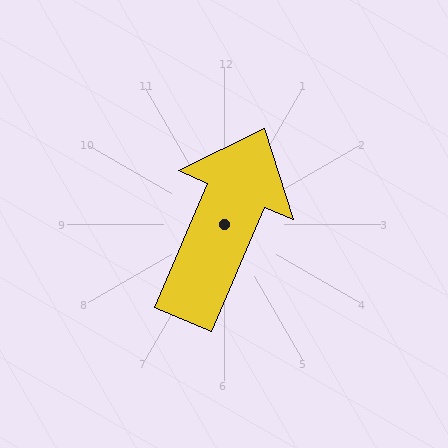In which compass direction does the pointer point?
Northeast.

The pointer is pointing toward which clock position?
Roughly 1 o'clock.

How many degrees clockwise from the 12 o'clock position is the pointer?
Approximately 23 degrees.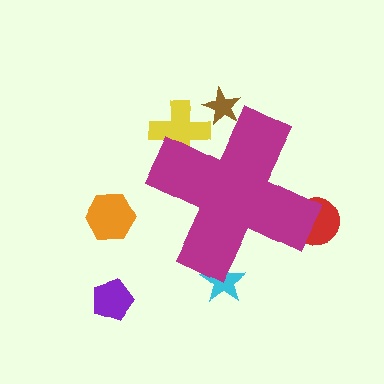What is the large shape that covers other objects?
A magenta cross.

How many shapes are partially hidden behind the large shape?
4 shapes are partially hidden.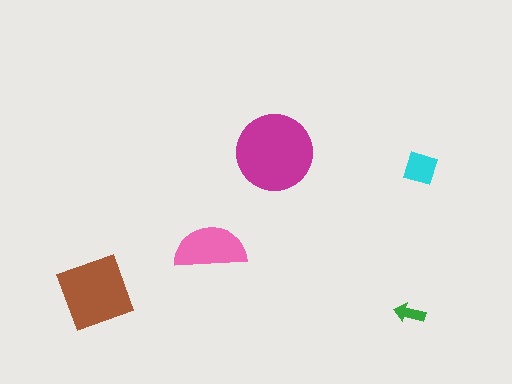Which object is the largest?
The magenta circle.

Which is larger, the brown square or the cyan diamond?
The brown square.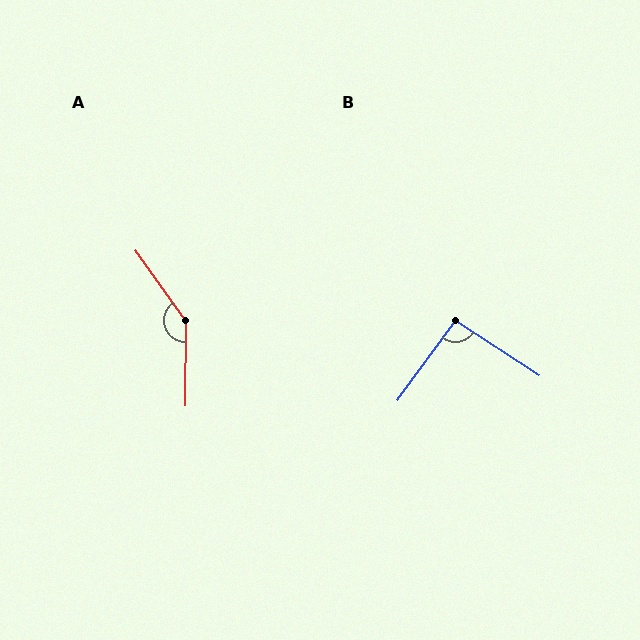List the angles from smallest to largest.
B (93°), A (144°).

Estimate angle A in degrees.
Approximately 144 degrees.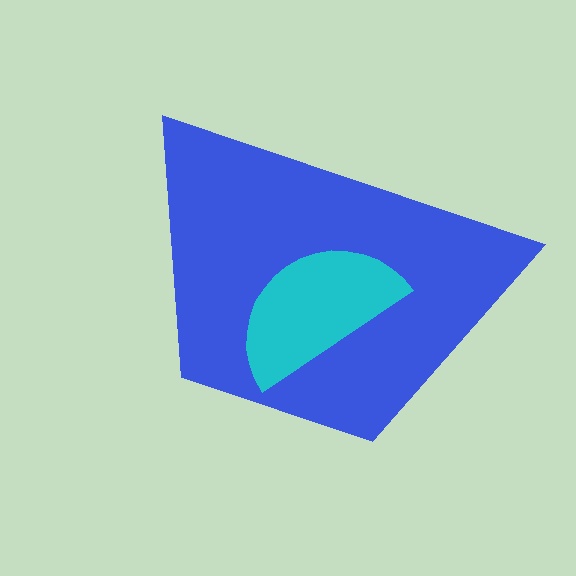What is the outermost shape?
The blue trapezoid.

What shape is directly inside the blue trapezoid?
The cyan semicircle.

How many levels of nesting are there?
2.